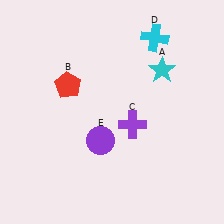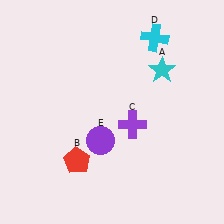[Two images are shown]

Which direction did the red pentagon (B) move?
The red pentagon (B) moved down.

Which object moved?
The red pentagon (B) moved down.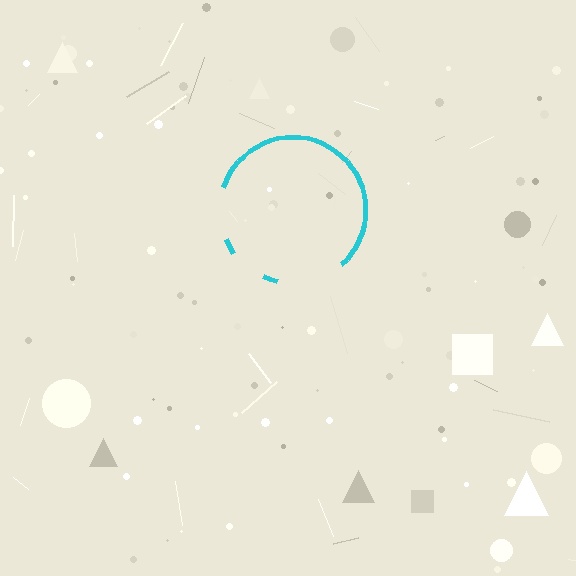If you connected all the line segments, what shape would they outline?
They would outline a circle.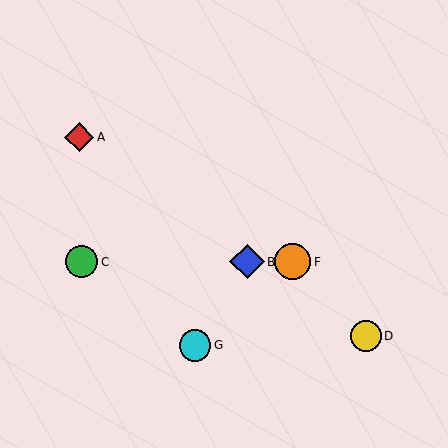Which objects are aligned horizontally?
Objects B, C, E, F are aligned horizontally.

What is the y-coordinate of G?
Object G is at y≈345.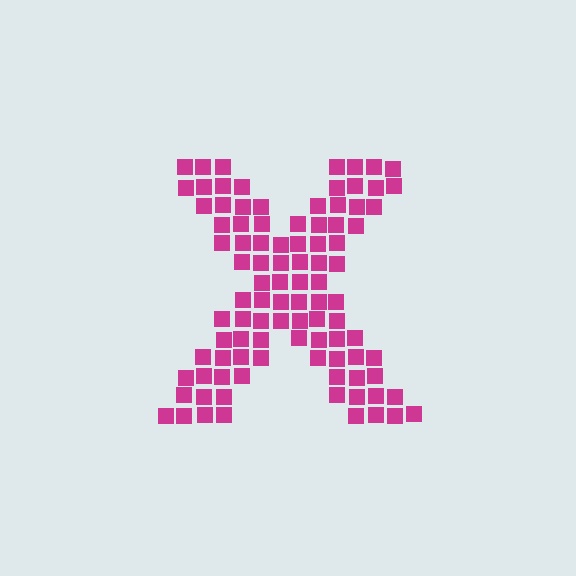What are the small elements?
The small elements are squares.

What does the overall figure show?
The overall figure shows the letter X.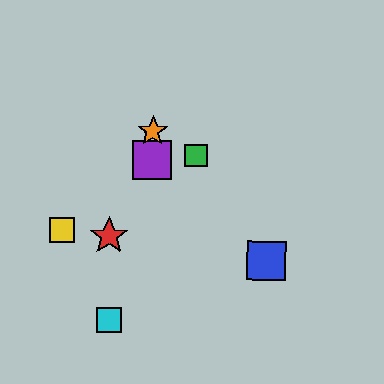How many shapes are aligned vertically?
2 shapes (the purple square, the orange star) are aligned vertically.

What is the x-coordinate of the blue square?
The blue square is at x≈266.